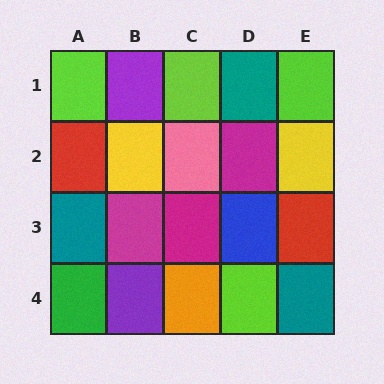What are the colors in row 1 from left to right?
Lime, purple, lime, teal, lime.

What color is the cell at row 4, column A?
Green.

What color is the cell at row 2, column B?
Yellow.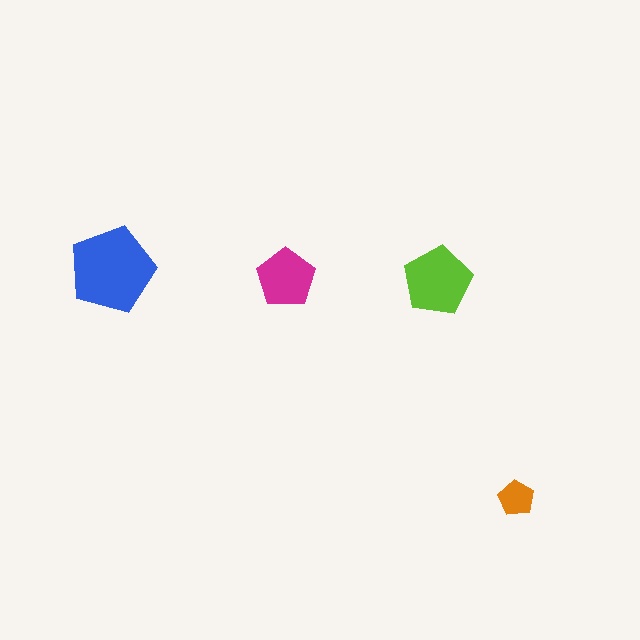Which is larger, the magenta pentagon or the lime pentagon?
The lime one.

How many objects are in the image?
There are 4 objects in the image.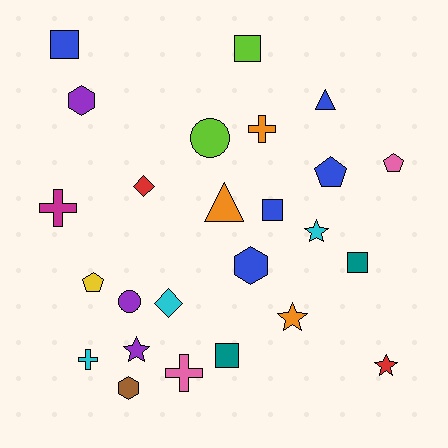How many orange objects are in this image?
There are 3 orange objects.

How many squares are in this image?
There are 5 squares.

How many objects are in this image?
There are 25 objects.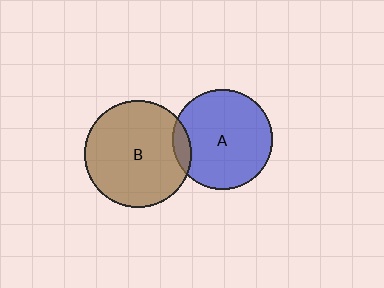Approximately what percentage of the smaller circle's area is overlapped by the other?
Approximately 10%.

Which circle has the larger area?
Circle B (brown).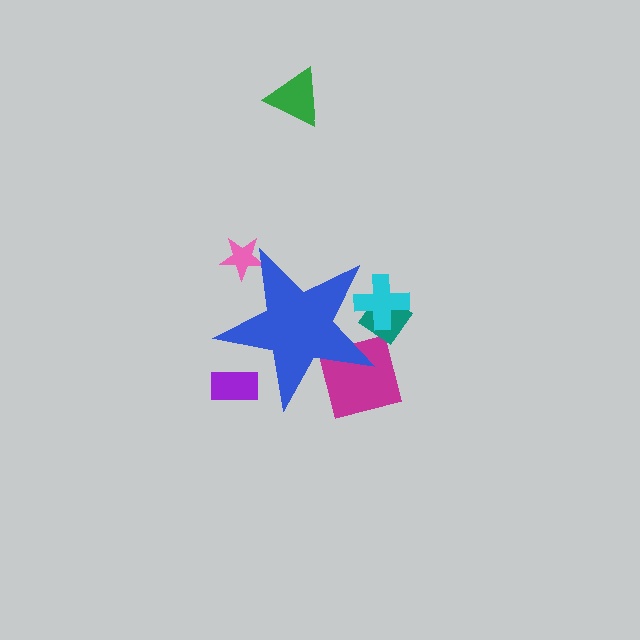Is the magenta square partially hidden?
Yes, the magenta square is partially hidden behind the blue star.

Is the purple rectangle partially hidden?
Yes, the purple rectangle is partially hidden behind the blue star.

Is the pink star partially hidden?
Yes, the pink star is partially hidden behind the blue star.